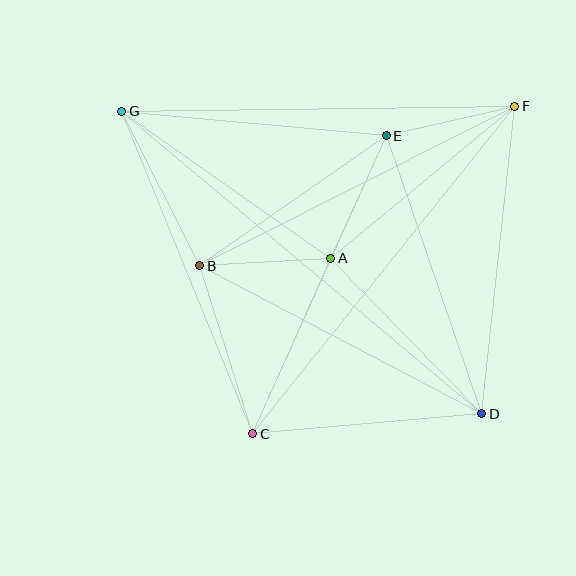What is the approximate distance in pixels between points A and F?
The distance between A and F is approximately 239 pixels.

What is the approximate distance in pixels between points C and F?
The distance between C and F is approximately 420 pixels.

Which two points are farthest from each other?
Points D and G are farthest from each other.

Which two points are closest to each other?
Points A and B are closest to each other.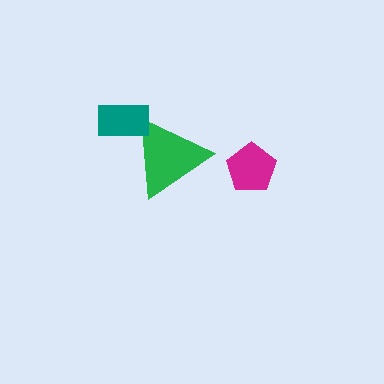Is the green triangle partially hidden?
Yes, it is partially covered by another shape.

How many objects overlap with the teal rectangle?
1 object overlaps with the teal rectangle.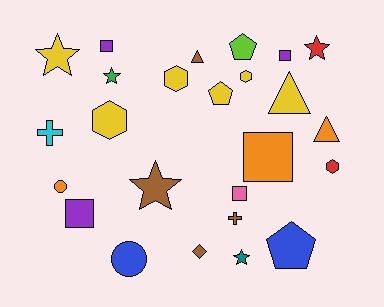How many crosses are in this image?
There are 2 crosses.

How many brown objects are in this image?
There are 4 brown objects.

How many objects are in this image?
There are 25 objects.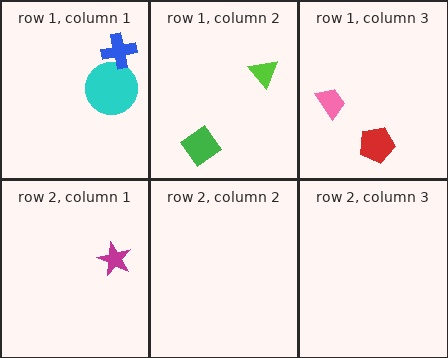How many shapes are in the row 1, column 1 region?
2.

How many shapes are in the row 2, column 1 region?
1.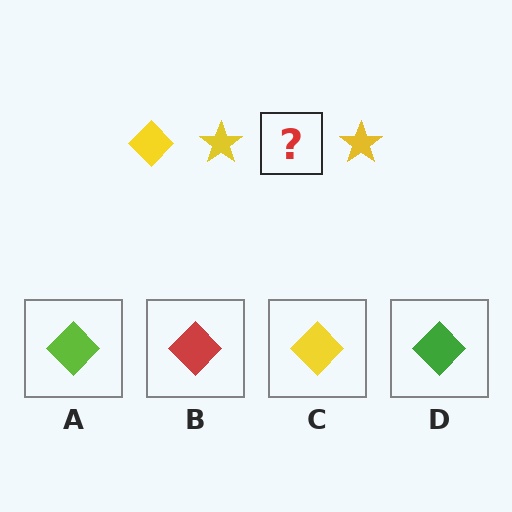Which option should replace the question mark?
Option C.